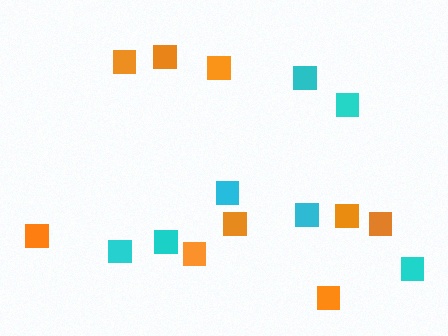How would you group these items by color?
There are 2 groups: one group of cyan squares (7) and one group of orange squares (9).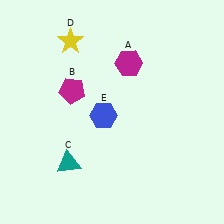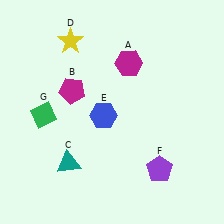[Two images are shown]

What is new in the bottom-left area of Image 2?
A green diamond (G) was added in the bottom-left area of Image 2.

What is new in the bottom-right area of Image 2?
A purple pentagon (F) was added in the bottom-right area of Image 2.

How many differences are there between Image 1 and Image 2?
There are 2 differences between the two images.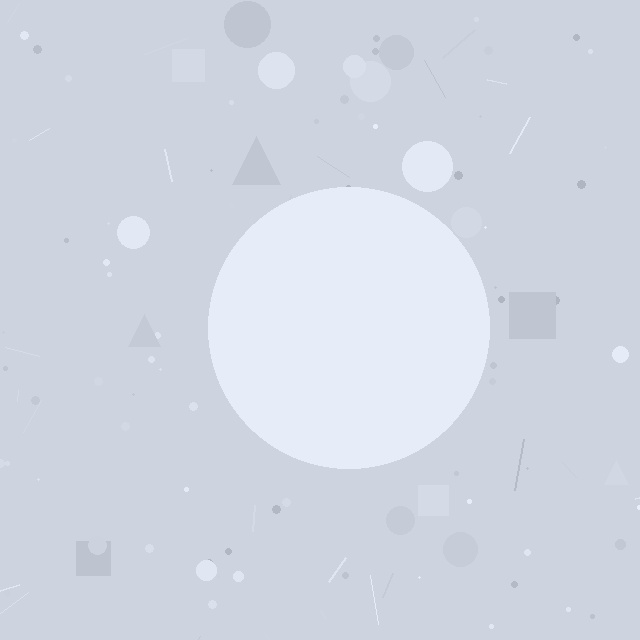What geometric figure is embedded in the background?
A circle is embedded in the background.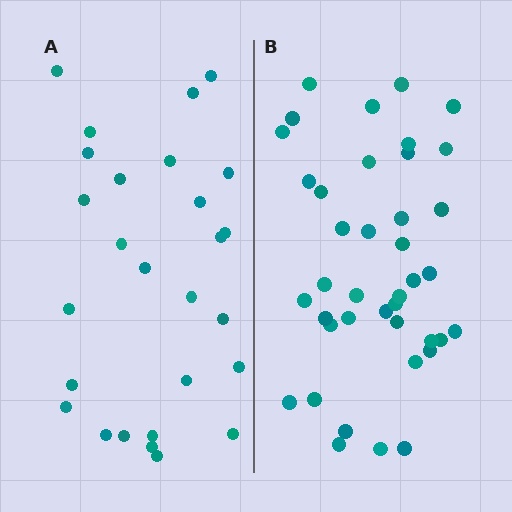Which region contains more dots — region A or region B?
Region B (the right region) has more dots.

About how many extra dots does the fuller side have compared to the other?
Region B has approximately 15 more dots than region A.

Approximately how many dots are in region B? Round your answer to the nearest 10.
About 40 dots.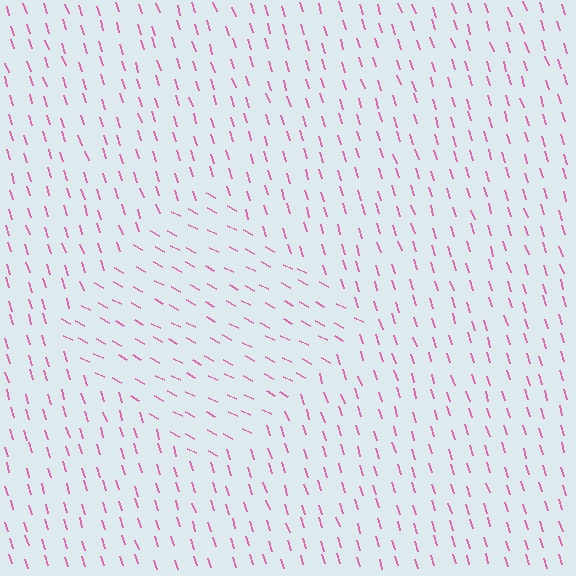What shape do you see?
I see a diamond.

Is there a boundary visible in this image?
Yes, there is a texture boundary formed by a change in line orientation.